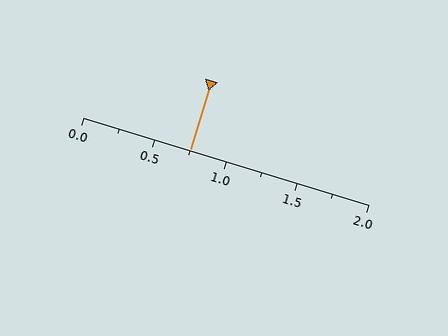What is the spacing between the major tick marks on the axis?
The major ticks are spaced 0.5 apart.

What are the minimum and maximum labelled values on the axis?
The axis runs from 0.0 to 2.0.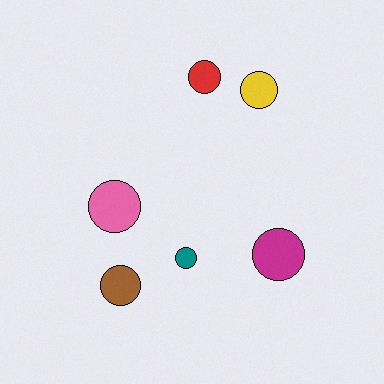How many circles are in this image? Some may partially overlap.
There are 6 circles.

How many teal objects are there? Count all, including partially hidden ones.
There is 1 teal object.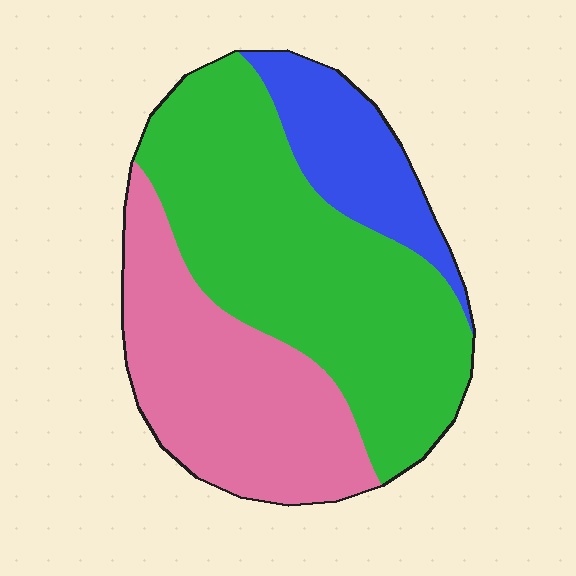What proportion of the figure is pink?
Pink covers around 35% of the figure.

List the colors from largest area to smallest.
From largest to smallest: green, pink, blue.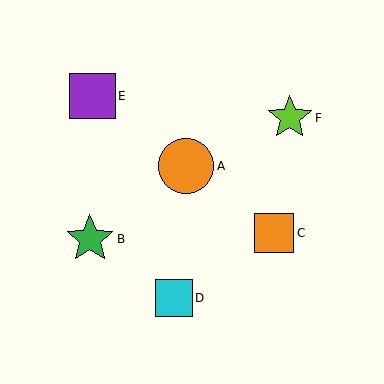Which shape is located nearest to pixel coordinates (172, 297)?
The cyan square (labeled D) at (174, 298) is nearest to that location.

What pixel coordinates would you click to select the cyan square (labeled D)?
Click at (174, 298) to select the cyan square D.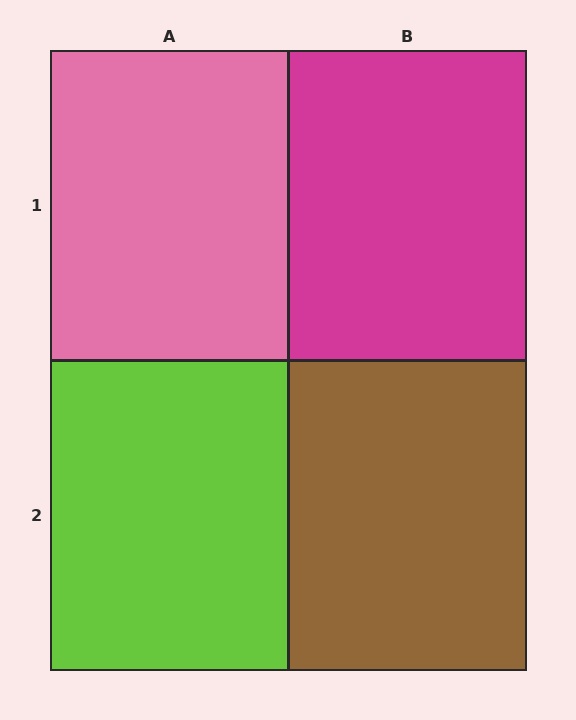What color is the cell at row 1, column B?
Magenta.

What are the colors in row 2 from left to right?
Lime, brown.